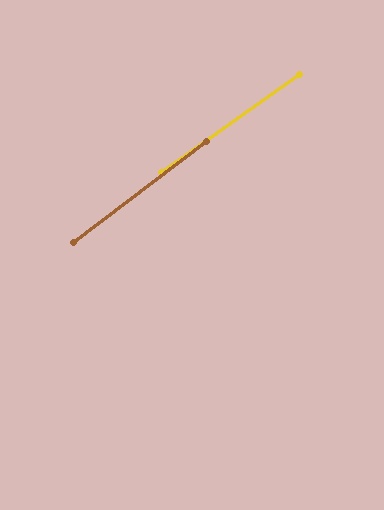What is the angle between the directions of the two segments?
Approximately 2 degrees.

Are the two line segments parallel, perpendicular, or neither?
Parallel — their directions differ by only 1.8°.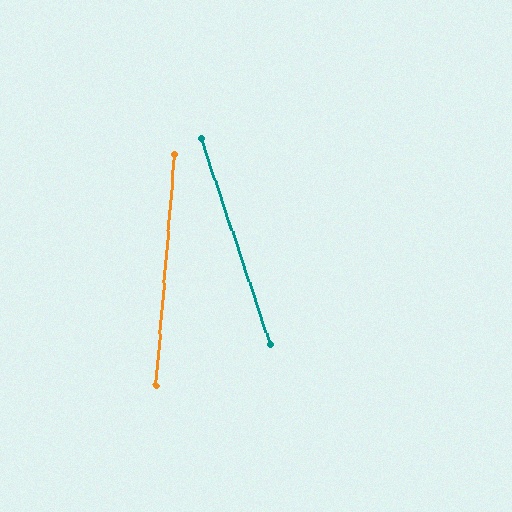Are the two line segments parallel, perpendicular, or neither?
Neither parallel nor perpendicular — they differ by about 23°.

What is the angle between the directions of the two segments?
Approximately 23 degrees.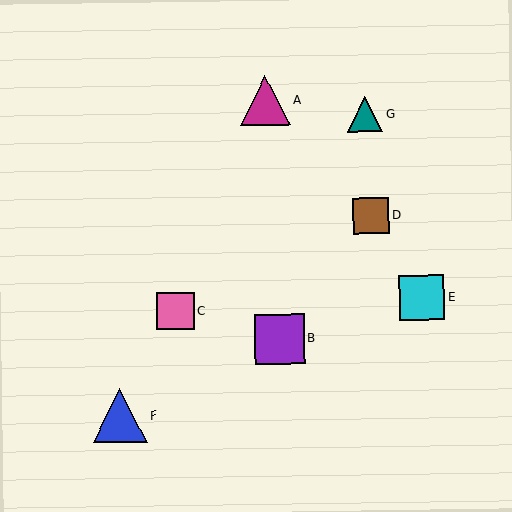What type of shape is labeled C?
Shape C is a pink square.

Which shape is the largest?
The blue triangle (labeled F) is the largest.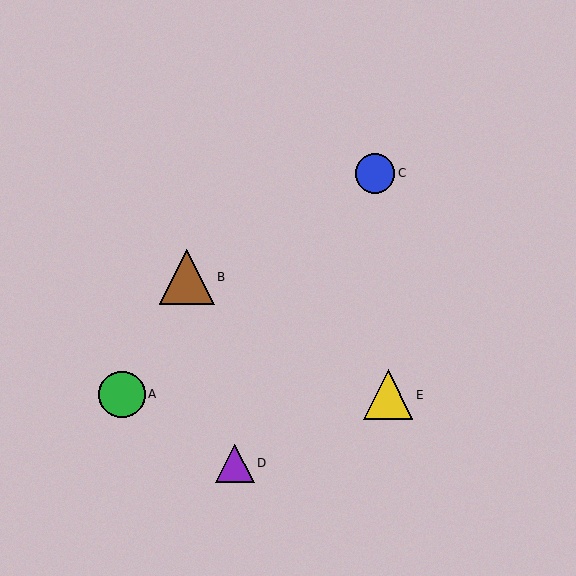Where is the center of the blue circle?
The center of the blue circle is at (375, 173).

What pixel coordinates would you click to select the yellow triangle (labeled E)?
Click at (388, 395) to select the yellow triangle E.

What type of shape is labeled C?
Shape C is a blue circle.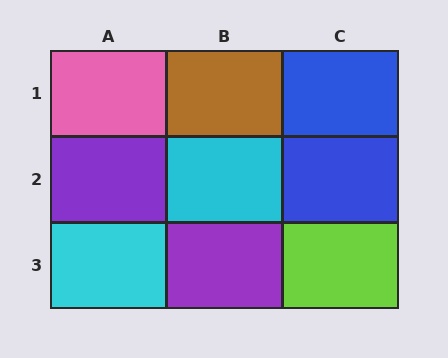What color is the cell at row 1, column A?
Pink.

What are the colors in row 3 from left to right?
Cyan, purple, lime.